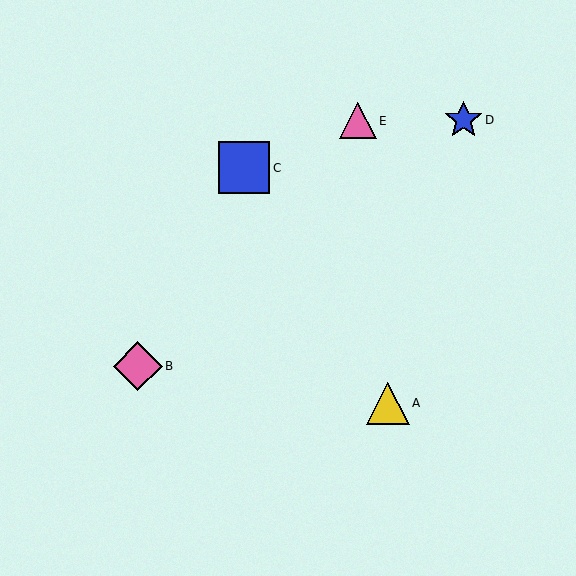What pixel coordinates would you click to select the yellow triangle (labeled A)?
Click at (388, 403) to select the yellow triangle A.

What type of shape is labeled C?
Shape C is a blue square.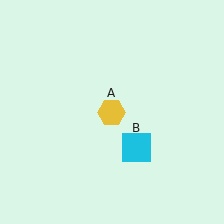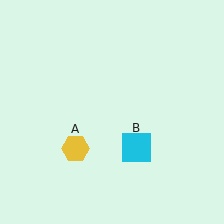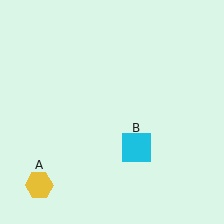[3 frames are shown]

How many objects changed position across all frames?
1 object changed position: yellow hexagon (object A).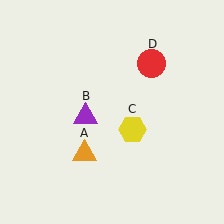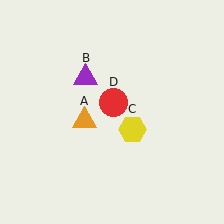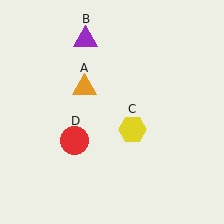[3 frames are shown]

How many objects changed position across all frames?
3 objects changed position: orange triangle (object A), purple triangle (object B), red circle (object D).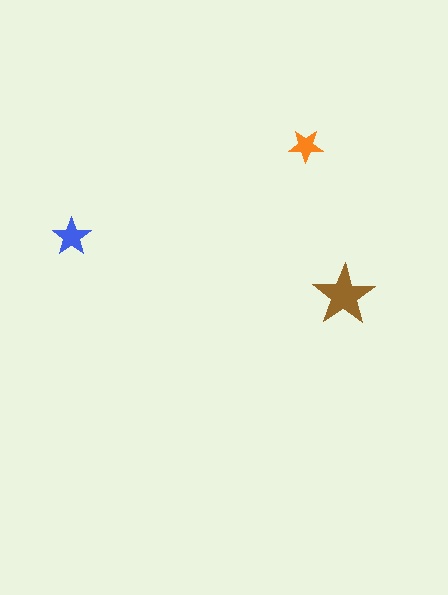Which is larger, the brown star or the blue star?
The brown one.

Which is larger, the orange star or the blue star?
The blue one.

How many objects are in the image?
There are 3 objects in the image.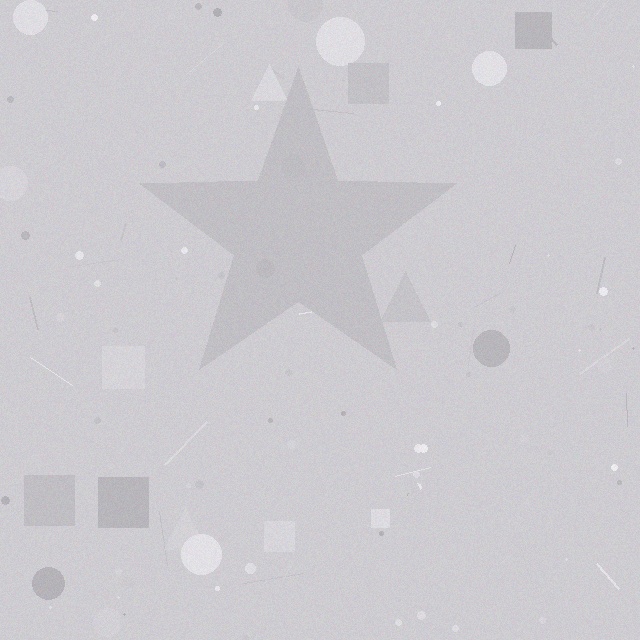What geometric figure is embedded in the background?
A star is embedded in the background.